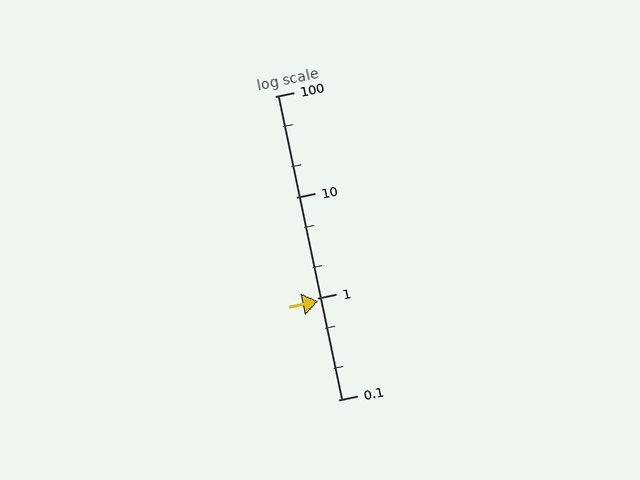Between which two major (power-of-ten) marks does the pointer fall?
The pointer is between 0.1 and 1.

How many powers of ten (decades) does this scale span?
The scale spans 3 decades, from 0.1 to 100.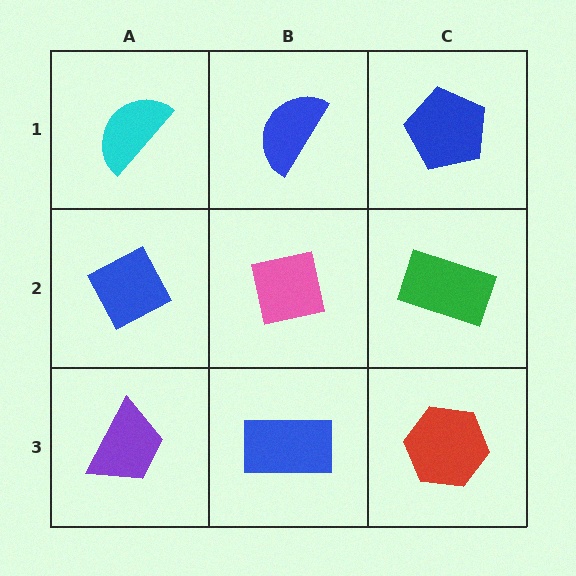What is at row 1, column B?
A blue semicircle.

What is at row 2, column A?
A blue diamond.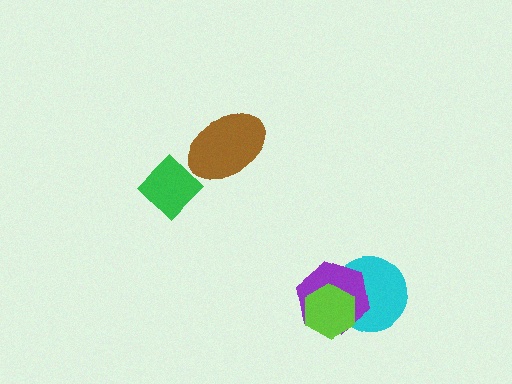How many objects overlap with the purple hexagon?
2 objects overlap with the purple hexagon.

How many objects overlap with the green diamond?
0 objects overlap with the green diamond.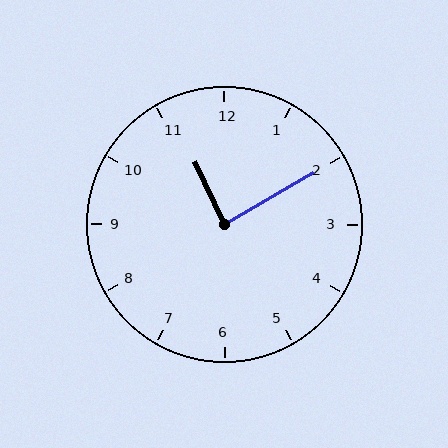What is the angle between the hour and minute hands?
Approximately 85 degrees.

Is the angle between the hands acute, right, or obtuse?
It is right.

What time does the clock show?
11:10.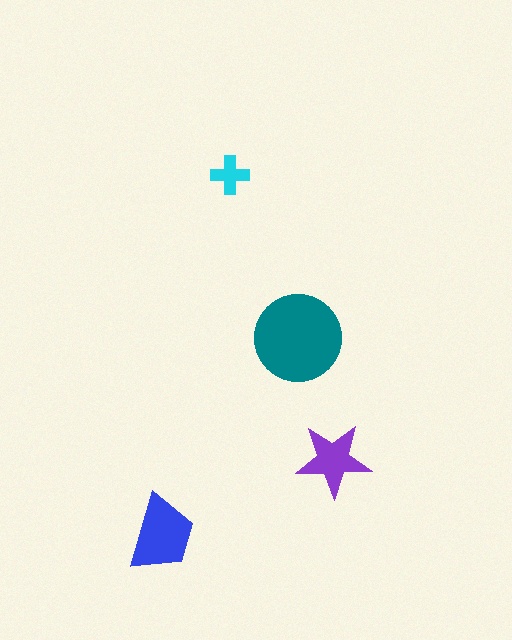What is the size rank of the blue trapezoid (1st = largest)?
2nd.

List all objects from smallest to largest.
The cyan cross, the purple star, the blue trapezoid, the teal circle.